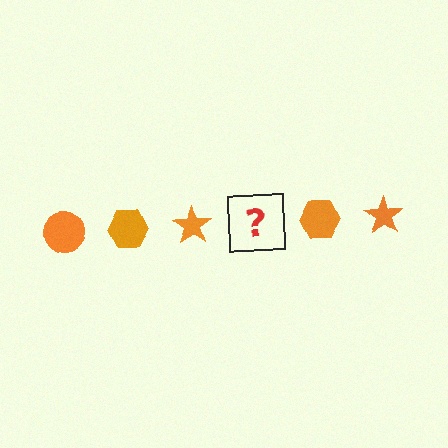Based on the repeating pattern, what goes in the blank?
The blank should be an orange circle.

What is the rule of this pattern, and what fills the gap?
The rule is that the pattern cycles through circle, hexagon, star shapes in orange. The gap should be filled with an orange circle.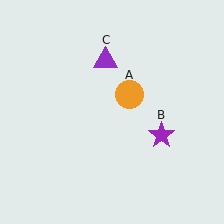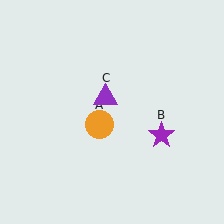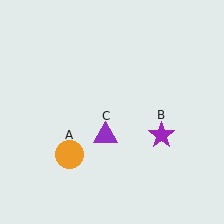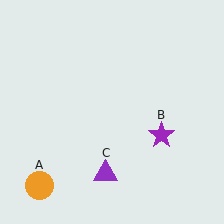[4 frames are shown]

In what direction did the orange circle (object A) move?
The orange circle (object A) moved down and to the left.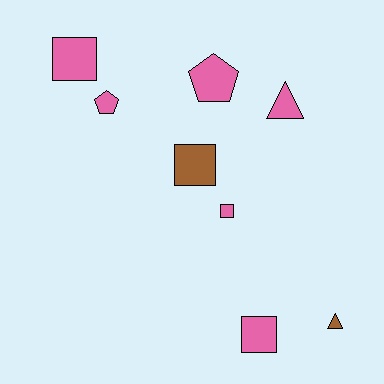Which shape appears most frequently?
Square, with 4 objects.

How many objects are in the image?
There are 8 objects.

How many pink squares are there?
There are 3 pink squares.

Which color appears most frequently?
Pink, with 6 objects.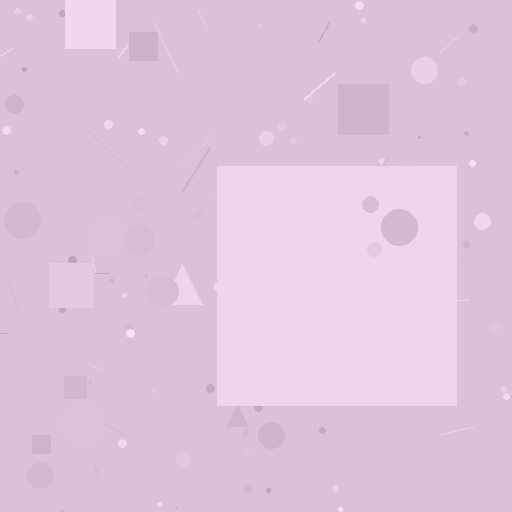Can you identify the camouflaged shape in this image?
The camouflaged shape is a square.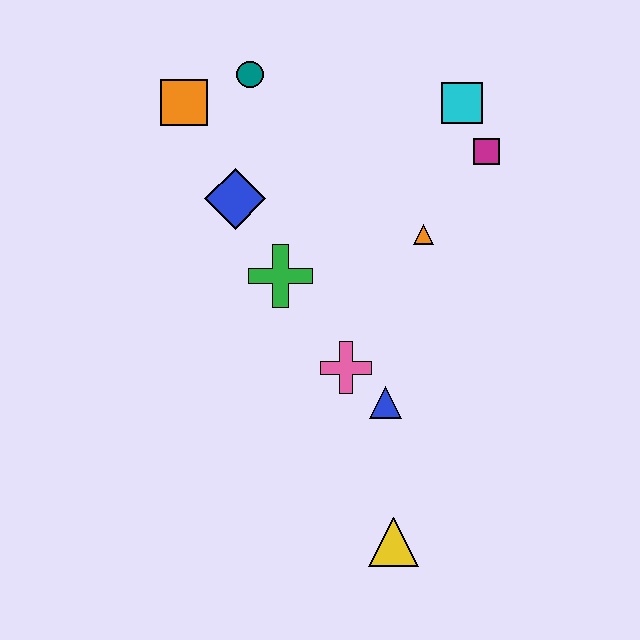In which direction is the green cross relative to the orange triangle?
The green cross is to the left of the orange triangle.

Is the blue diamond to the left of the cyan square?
Yes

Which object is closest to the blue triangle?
The pink cross is closest to the blue triangle.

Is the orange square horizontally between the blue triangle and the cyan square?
No